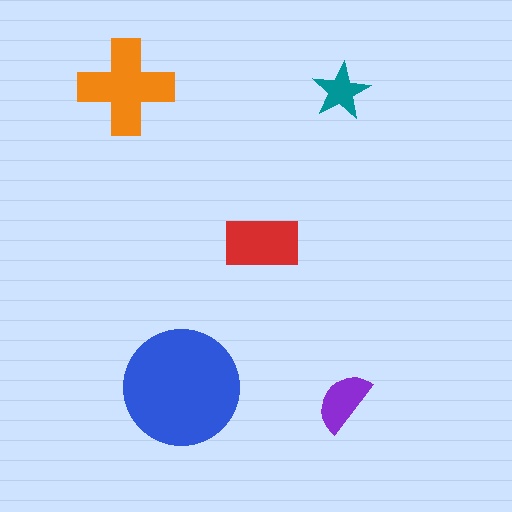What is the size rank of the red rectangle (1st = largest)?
3rd.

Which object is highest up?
The orange cross is topmost.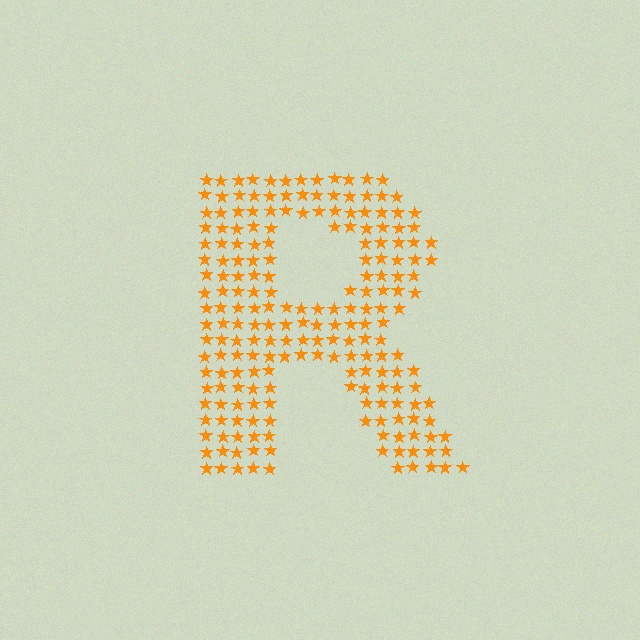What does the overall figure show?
The overall figure shows the letter R.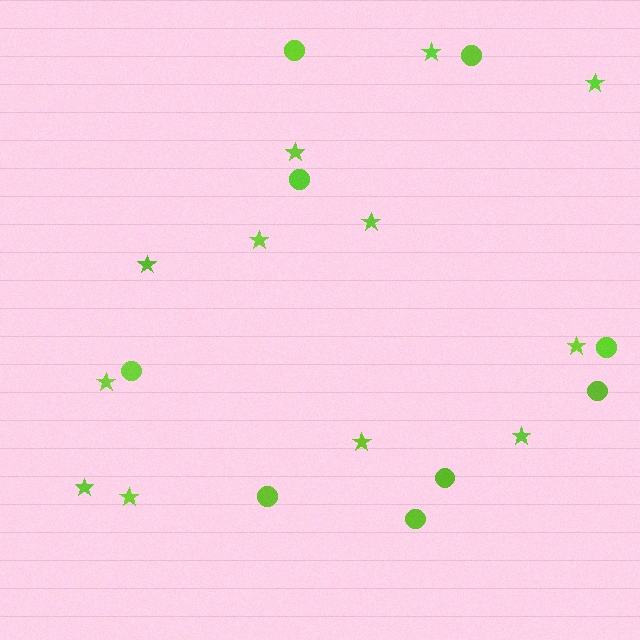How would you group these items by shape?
There are 2 groups: one group of circles (9) and one group of stars (12).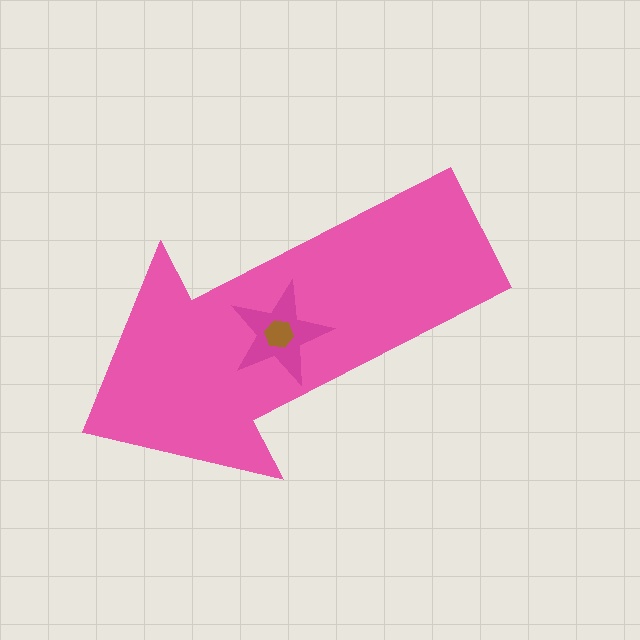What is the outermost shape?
The pink arrow.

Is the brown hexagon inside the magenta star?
Yes.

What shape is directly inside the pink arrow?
The magenta star.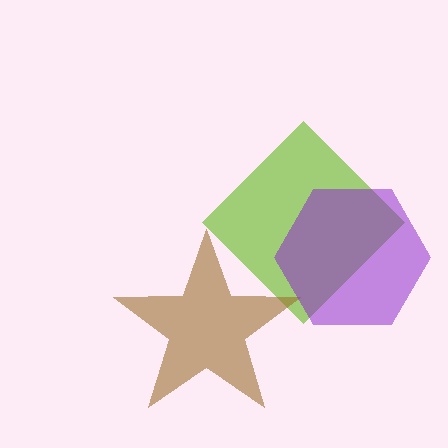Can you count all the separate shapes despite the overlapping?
Yes, there are 3 separate shapes.